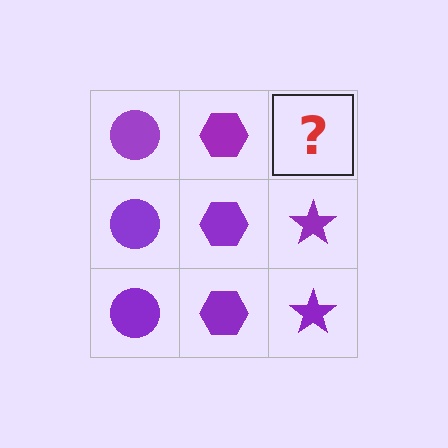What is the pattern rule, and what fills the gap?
The rule is that each column has a consistent shape. The gap should be filled with a purple star.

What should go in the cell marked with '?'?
The missing cell should contain a purple star.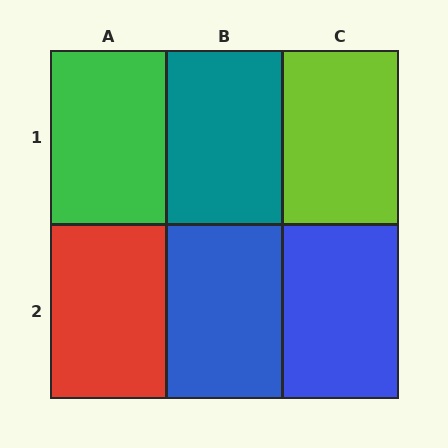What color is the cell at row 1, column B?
Teal.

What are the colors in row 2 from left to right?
Red, blue, blue.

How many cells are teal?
1 cell is teal.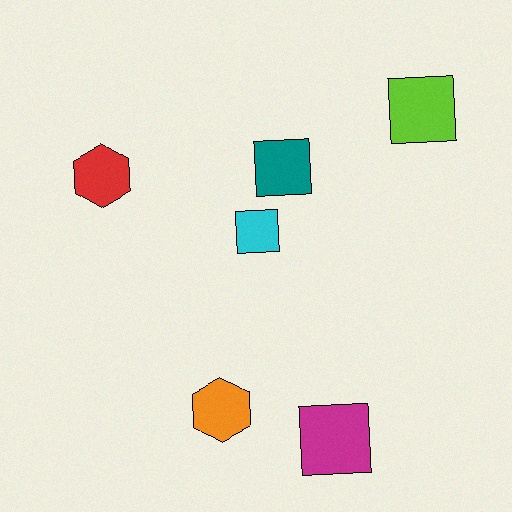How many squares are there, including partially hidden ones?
There are 4 squares.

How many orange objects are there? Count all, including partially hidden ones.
There is 1 orange object.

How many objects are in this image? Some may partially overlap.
There are 6 objects.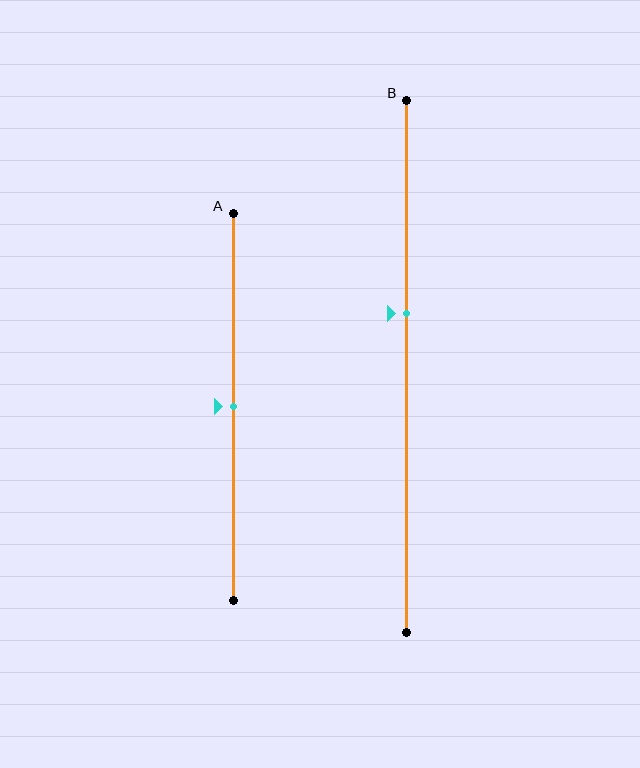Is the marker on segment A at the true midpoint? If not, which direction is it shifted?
Yes, the marker on segment A is at the true midpoint.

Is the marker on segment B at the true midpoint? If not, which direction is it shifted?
No, the marker on segment B is shifted upward by about 10% of the segment length.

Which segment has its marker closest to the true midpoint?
Segment A has its marker closest to the true midpoint.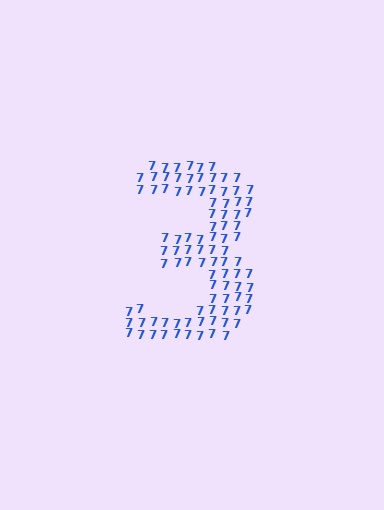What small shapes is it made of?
It is made of small digit 7's.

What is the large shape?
The large shape is the digit 3.